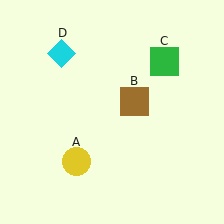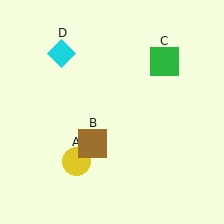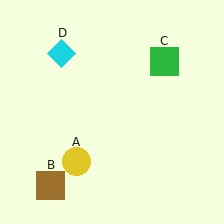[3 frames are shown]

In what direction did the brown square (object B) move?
The brown square (object B) moved down and to the left.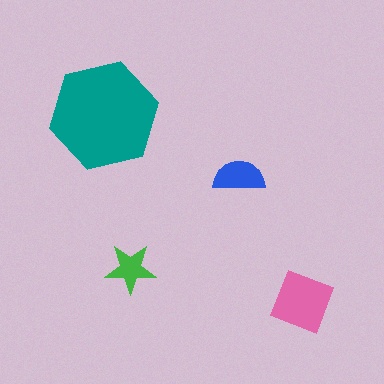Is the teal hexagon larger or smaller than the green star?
Larger.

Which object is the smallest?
The green star.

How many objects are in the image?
There are 4 objects in the image.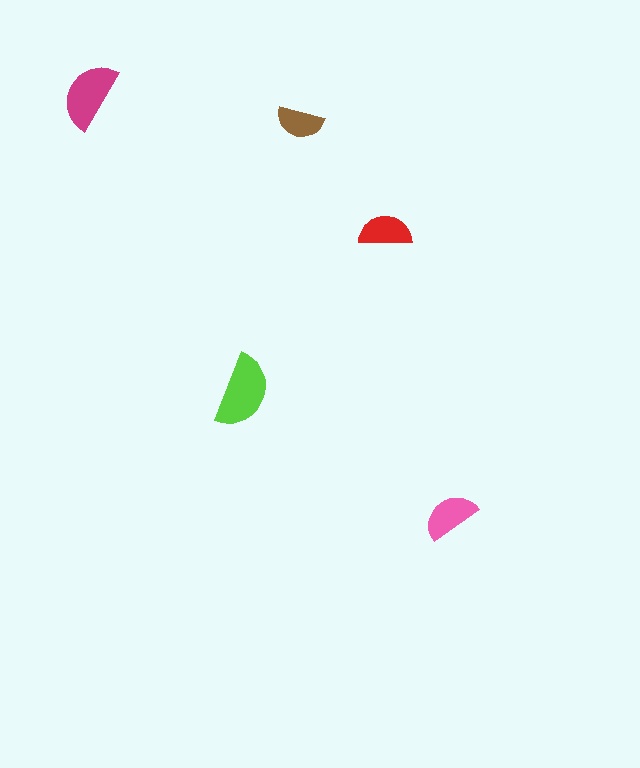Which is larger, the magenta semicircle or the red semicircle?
The magenta one.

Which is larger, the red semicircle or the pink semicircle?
The pink one.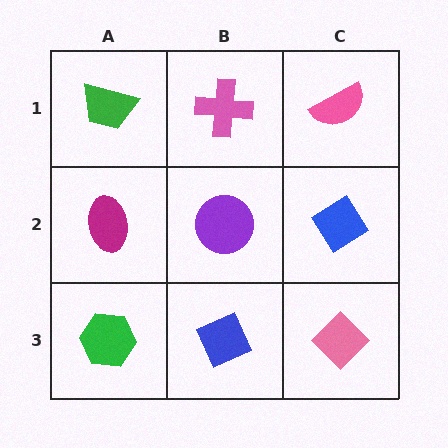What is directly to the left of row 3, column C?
A blue diamond.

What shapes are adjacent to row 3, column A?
A magenta ellipse (row 2, column A), a blue diamond (row 3, column B).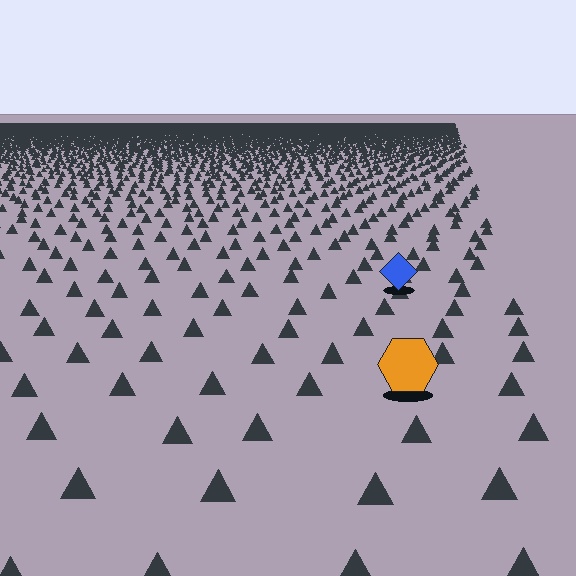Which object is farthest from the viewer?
The blue diamond is farthest from the viewer. It appears smaller and the ground texture around it is denser.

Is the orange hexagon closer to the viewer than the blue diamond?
Yes. The orange hexagon is closer — you can tell from the texture gradient: the ground texture is coarser near it.